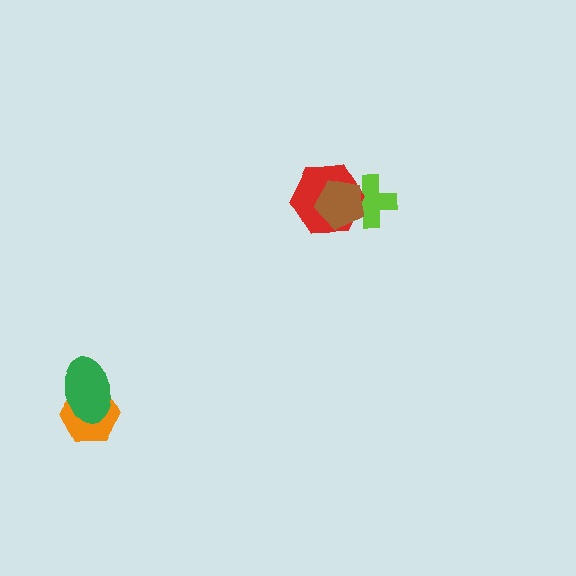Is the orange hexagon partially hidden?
Yes, it is partially covered by another shape.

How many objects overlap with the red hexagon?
2 objects overlap with the red hexagon.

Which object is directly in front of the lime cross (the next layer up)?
The red hexagon is directly in front of the lime cross.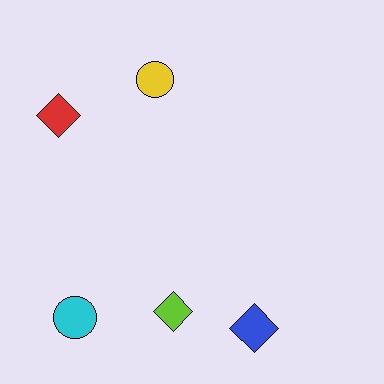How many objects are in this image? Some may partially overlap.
There are 5 objects.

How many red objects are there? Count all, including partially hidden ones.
There is 1 red object.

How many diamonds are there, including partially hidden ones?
There are 3 diamonds.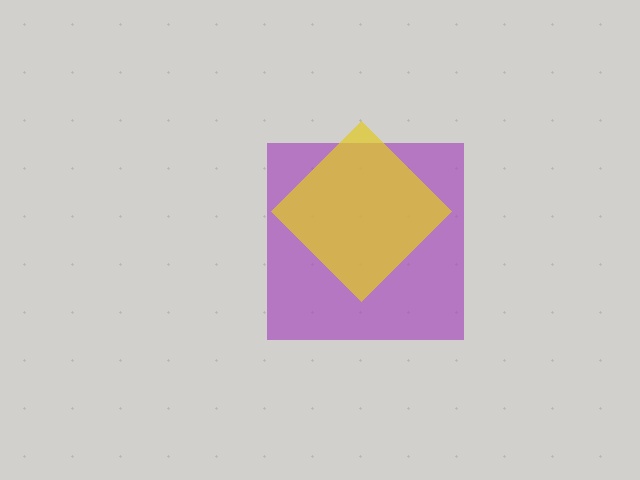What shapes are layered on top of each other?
The layered shapes are: a purple square, a yellow diamond.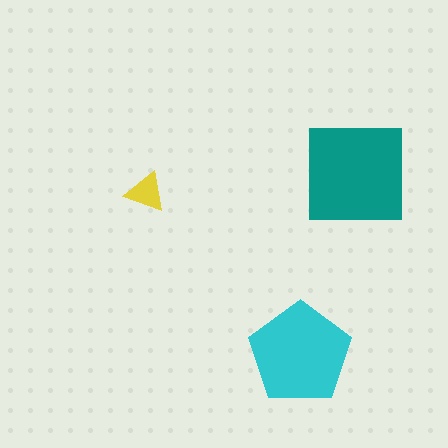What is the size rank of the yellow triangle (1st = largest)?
3rd.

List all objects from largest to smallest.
The teal square, the cyan pentagon, the yellow triangle.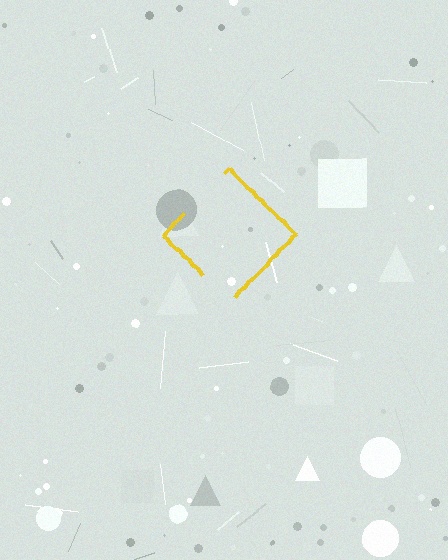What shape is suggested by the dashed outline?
The dashed outline suggests a diamond.